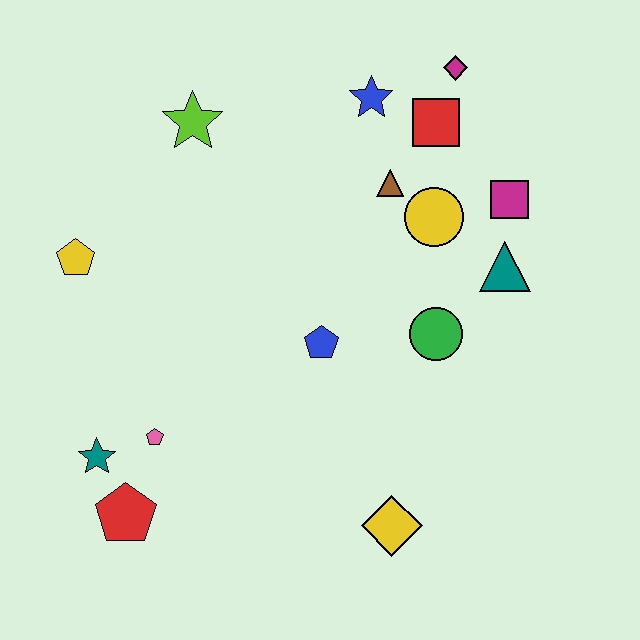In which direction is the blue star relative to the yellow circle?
The blue star is above the yellow circle.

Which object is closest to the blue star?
The red square is closest to the blue star.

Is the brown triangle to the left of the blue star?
No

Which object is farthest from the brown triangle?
The red pentagon is farthest from the brown triangle.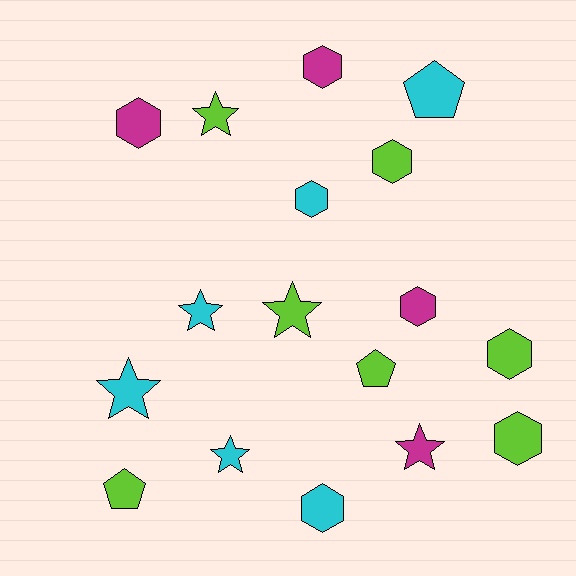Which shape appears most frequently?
Hexagon, with 8 objects.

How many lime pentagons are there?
There are 2 lime pentagons.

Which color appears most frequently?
Lime, with 7 objects.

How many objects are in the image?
There are 17 objects.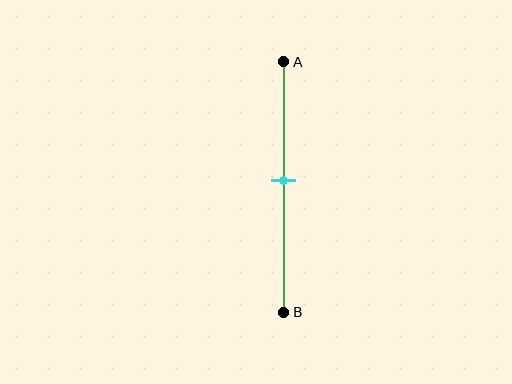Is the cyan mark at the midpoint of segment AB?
Yes, the mark is approximately at the midpoint.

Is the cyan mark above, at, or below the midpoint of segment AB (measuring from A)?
The cyan mark is approximately at the midpoint of segment AB.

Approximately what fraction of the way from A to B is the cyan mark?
The cyan mark is approximately 45% of the way from A to B.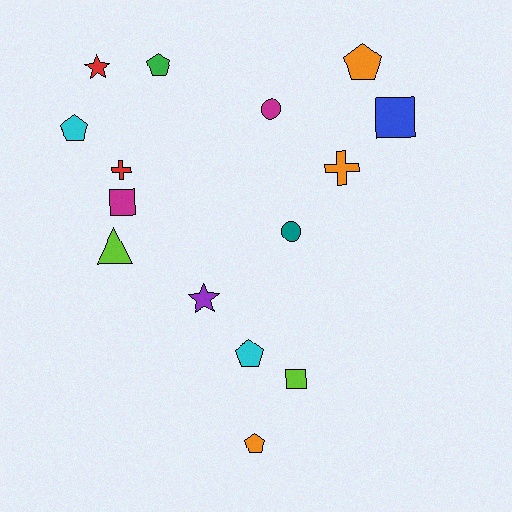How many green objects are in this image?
There is 1 green object.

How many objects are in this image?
There are 15 objects.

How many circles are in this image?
There are 2 circles.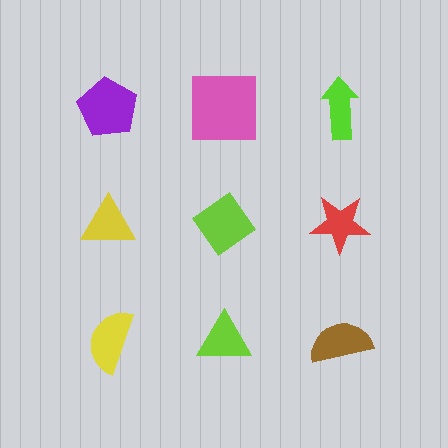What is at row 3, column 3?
A brown semicircle.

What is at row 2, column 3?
A red star.